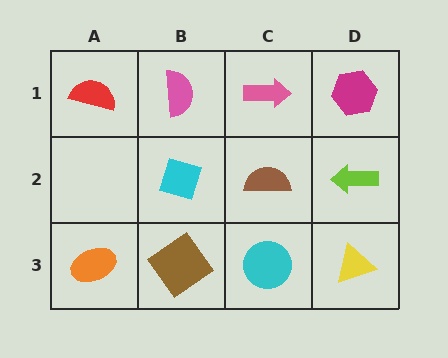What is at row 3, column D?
A yellow triangle.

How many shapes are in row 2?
3 shapes.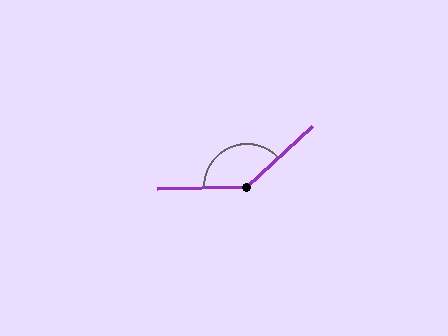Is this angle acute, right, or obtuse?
It is obtuse.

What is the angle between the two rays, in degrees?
Approximately 139 degrees.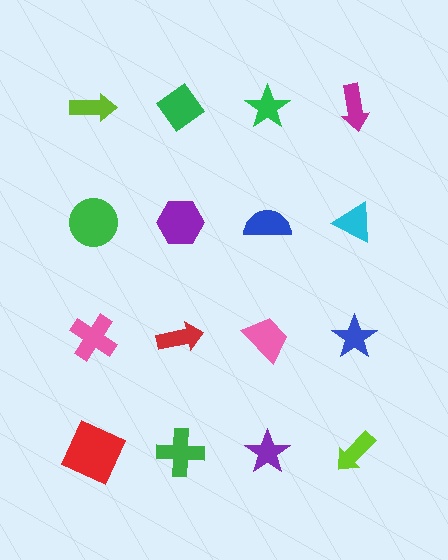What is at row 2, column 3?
A blue semicircle.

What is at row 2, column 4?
A cyan triangle.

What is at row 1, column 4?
A magenta arrow.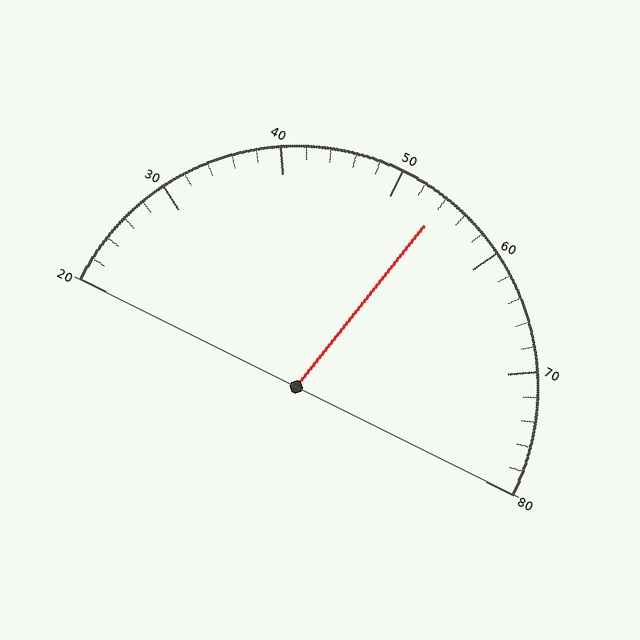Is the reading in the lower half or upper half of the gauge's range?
The reading is in the upper half of the range (20 to 80).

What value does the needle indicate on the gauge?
The needle indicates approximately 54.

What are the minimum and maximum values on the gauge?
The gauge ranges from 20 to 80.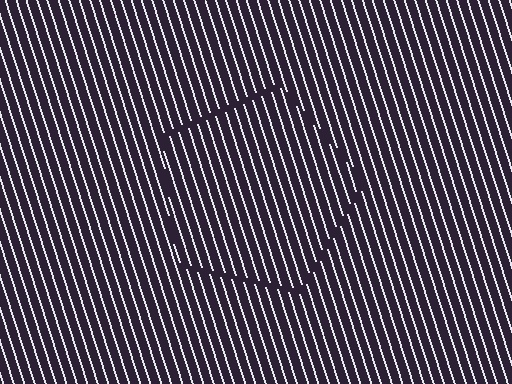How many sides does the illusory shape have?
5 sides — the line-ends trace a pentagon.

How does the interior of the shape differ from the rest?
The interior of the shape contains the same grating, shifted by half a period — the contour is defined by the phase discontinuity where line-ends from the inner and outer gratings abut.